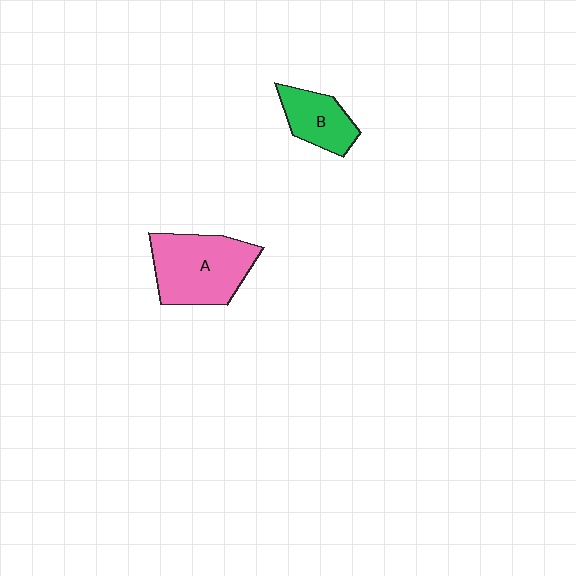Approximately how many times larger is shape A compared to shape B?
Approximately 1.8 times.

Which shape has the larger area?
Shape A (pink).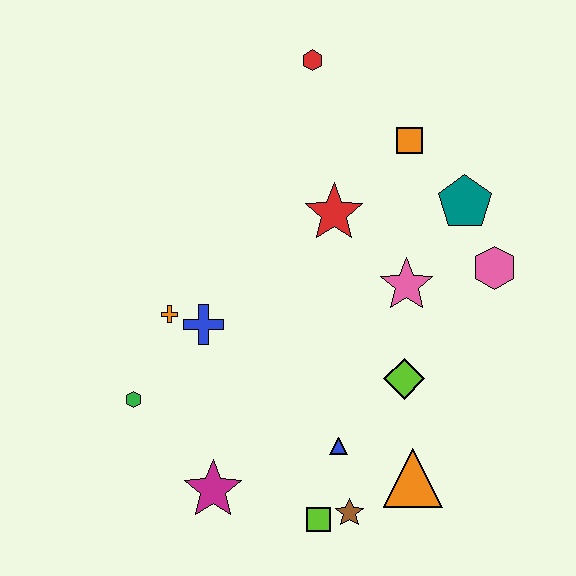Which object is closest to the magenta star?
The lime square is closest to the magenta star.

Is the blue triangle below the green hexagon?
Yes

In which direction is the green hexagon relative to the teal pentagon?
The green hexagon is to the left of the teal pentagon.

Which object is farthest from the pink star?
The green hexagon is farthest from the pink star.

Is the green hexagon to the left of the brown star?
Yes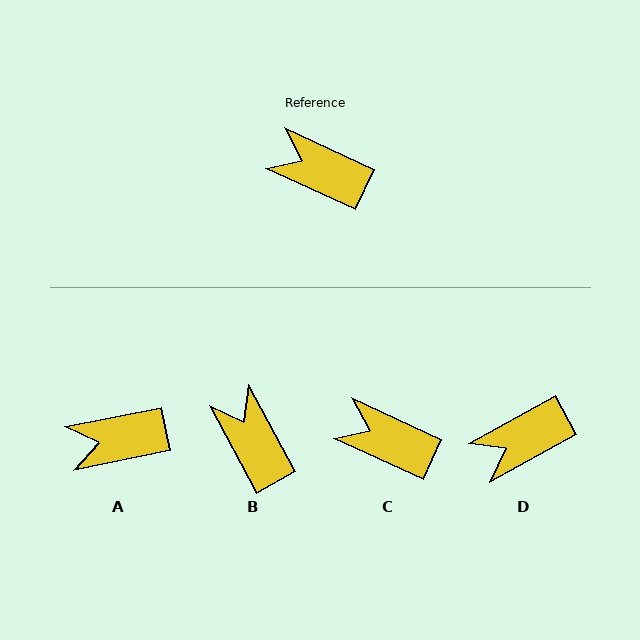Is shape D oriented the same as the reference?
No, it is off by about 54 degrees.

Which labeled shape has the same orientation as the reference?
C.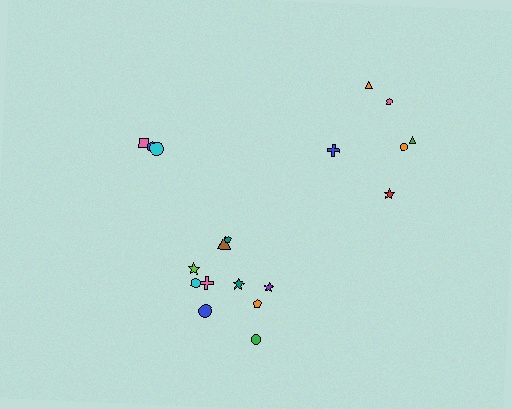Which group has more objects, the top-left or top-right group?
The top-right group.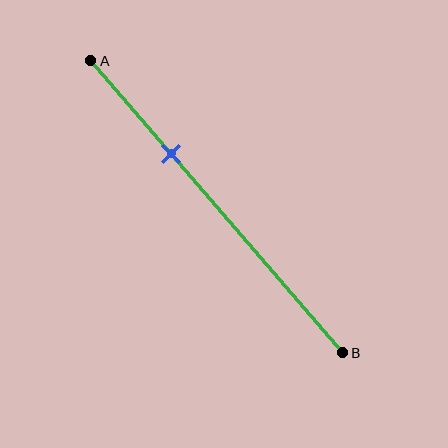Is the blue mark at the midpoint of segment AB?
No, the mark is at about 30% from A, not at the 50% midpoint.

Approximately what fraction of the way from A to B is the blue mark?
The blue mark is approximately 30% of the way from A to B.